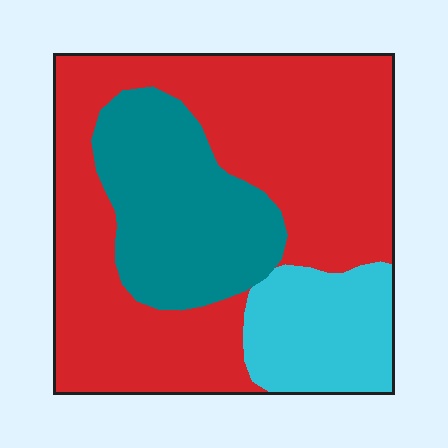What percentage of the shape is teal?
Teal covers about 25% of the shape.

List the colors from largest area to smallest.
From largest to smallest: red, teal, cyan.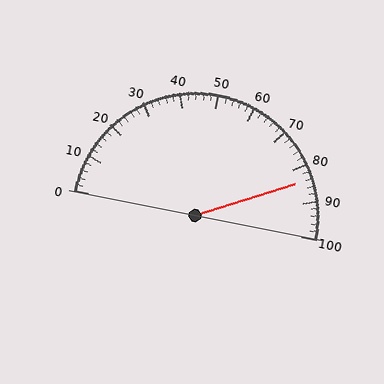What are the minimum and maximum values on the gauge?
The gauge ranges from 0 to 100.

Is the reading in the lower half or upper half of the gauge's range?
The reading is in the upper half of the range (0 to 100).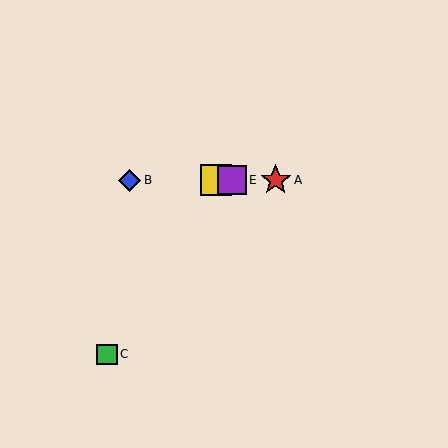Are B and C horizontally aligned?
No, B is at y≈180 and C is at y≈354.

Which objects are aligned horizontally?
Objects A, B, D, E are aligned horizontally.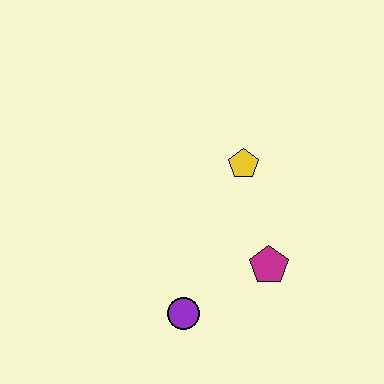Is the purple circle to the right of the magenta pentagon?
No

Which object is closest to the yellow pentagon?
The magenta pentagon is closest to the yellow pentagon.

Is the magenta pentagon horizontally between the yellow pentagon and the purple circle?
No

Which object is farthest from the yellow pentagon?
The purple circle is farthest from the yellow pentagon.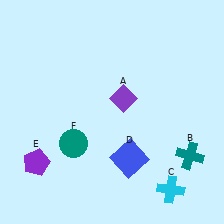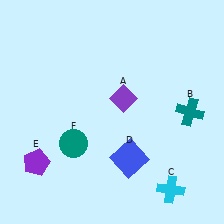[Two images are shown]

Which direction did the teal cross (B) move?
The teal cross (B) moved up.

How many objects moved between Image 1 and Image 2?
1 object moved between the two images.